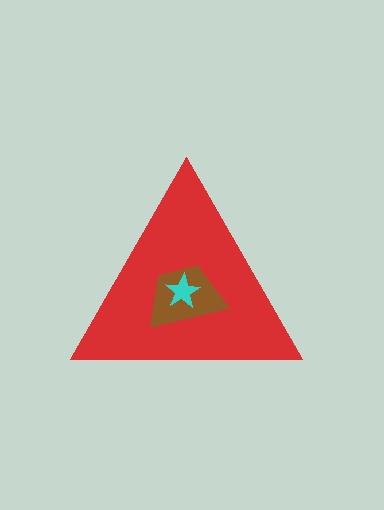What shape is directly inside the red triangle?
The brown trapezoid.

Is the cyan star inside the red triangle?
Yes.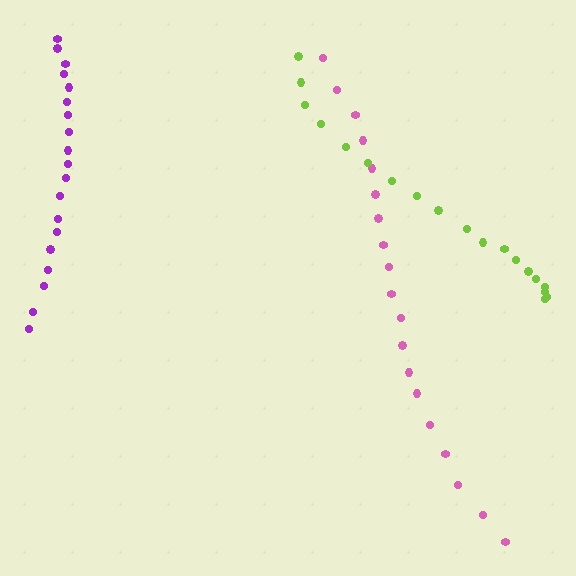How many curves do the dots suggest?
There are 3 distinct paths.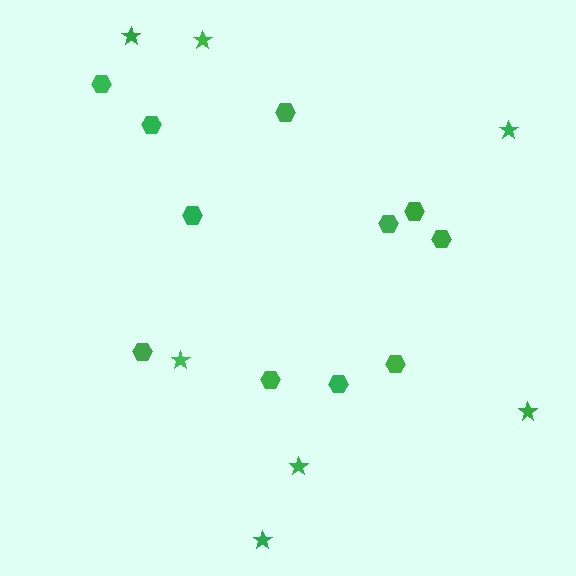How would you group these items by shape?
There are 2 groups: one group of hexagons (11) and one group of stars (7).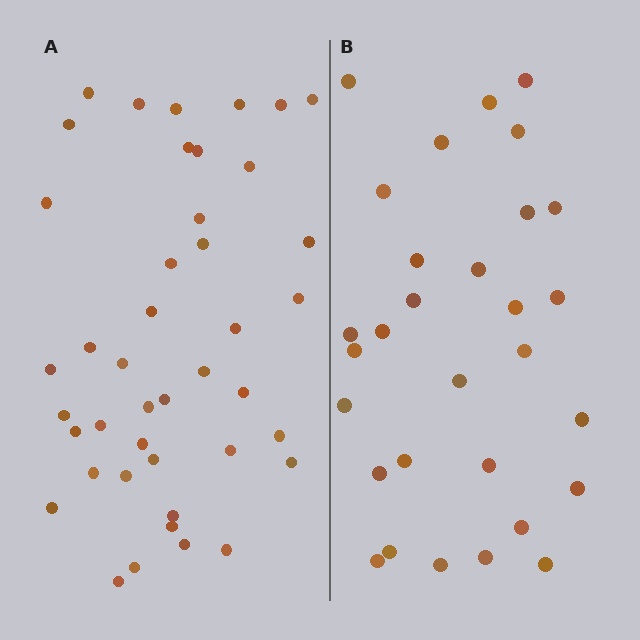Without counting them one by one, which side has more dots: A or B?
Region A (the left region) has more dots.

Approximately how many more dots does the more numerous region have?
Region A has roughly 12 or so more dots than region B.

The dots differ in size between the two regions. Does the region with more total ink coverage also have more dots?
No. Region B has more total ink coverage because its dots are larger, but region A actually contains more individual dots. Total area can be misleading — the number of items is what matters here.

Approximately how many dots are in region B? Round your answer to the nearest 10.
About 30 dots.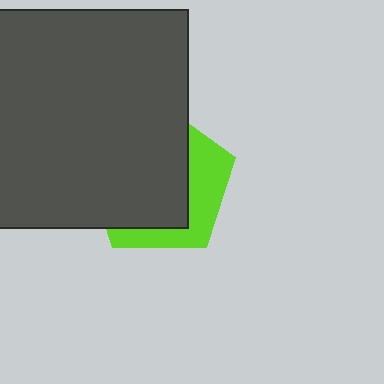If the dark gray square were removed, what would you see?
You would see the complete lime pentagon.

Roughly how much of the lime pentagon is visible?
A small part of it is visible (roughly 33%).